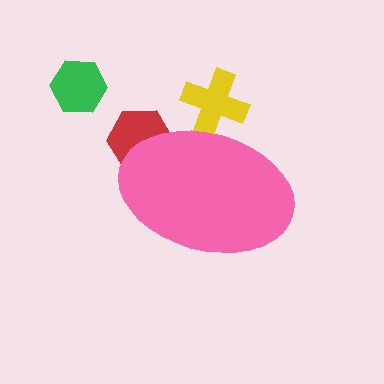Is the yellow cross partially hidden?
Yes, the yellow cross is partially hidden behind the pink ellipse.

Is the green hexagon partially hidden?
No, the green hexagon is fully visible.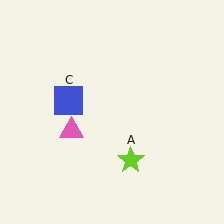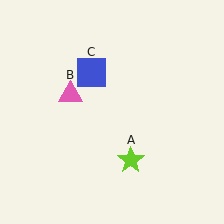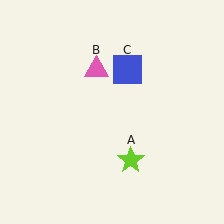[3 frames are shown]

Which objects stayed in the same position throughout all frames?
Lime star (object A) remained stationary.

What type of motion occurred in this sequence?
The pink triangle (object B), blue square (object C) rotated clockwise around the center of the scene.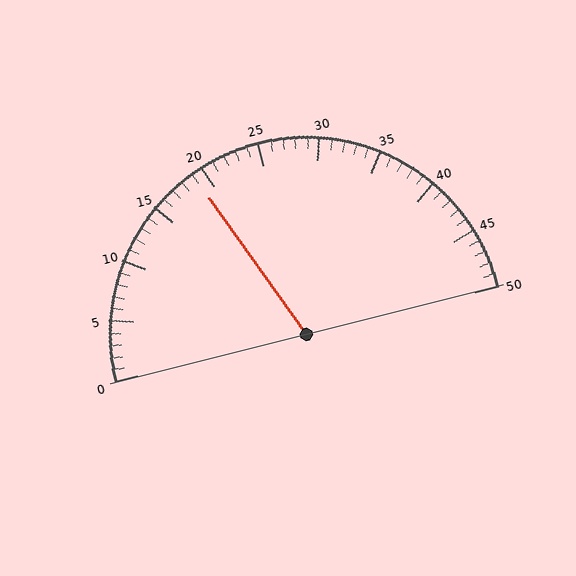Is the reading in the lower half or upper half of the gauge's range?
The reading is in the lower half of the range (0 to 50).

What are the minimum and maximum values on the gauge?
The gauge ranges from 0 to 50.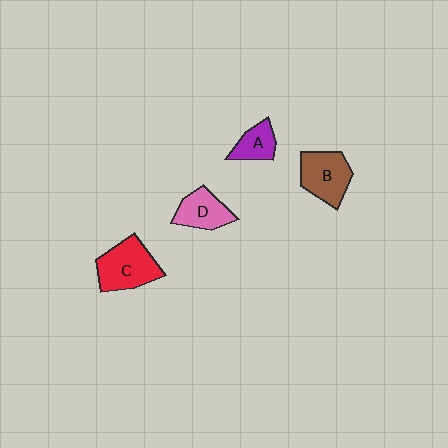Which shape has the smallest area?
Shape A (purple).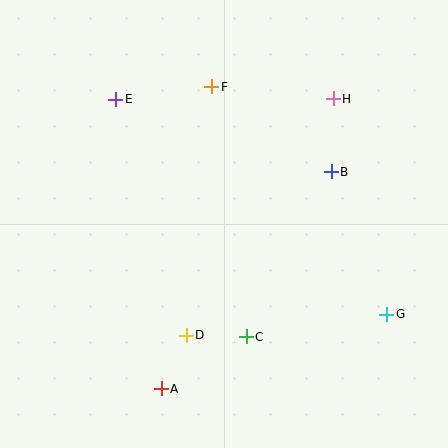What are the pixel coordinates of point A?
Point A is at (161, 389).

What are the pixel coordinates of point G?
Point G is at (387, 314).